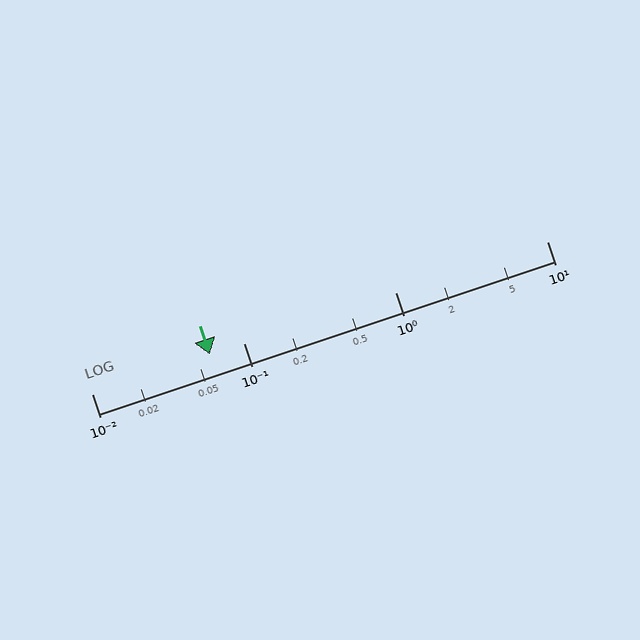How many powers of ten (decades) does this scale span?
The scale spans 3 decades, from 0.01 to 10.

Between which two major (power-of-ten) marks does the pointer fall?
The pointer is between 0.01 and 0.1.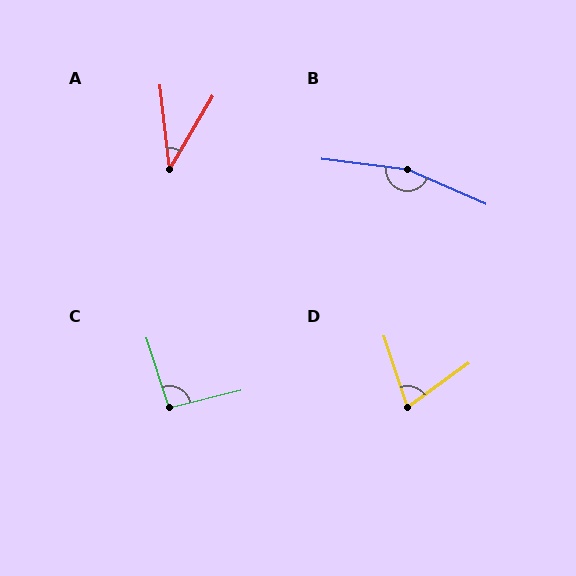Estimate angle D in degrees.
Approximately 72 degrees.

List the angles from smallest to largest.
A (38°), D (72°), C (94°), B (163°).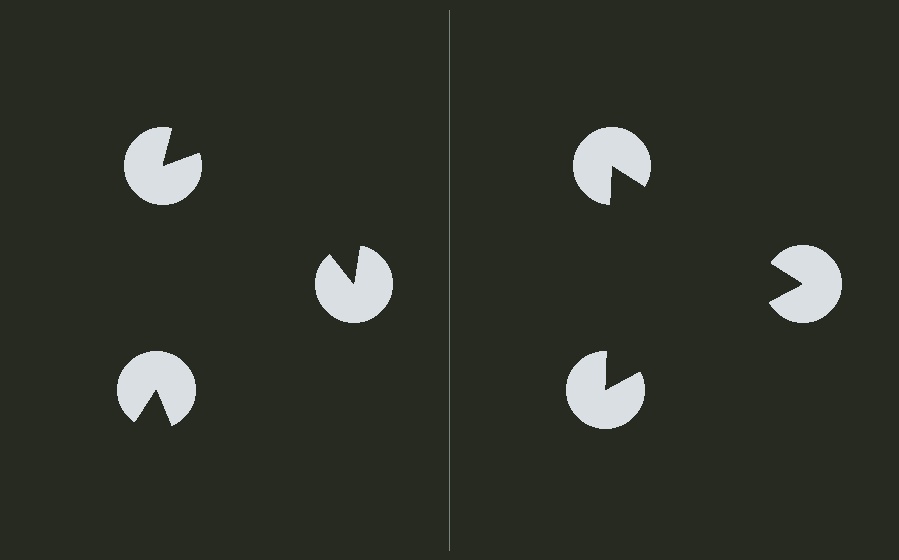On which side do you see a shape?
An illusory triangle appears on the right side. On the left side the wedge cuts are rotated, so no coherent shape forms.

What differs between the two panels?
The pac-man discs are positioned identically on both sides; only the wedge orientations differ. On the right they align to a triangle; on the left they are misaligned.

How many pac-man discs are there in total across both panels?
6 — 3 on each side.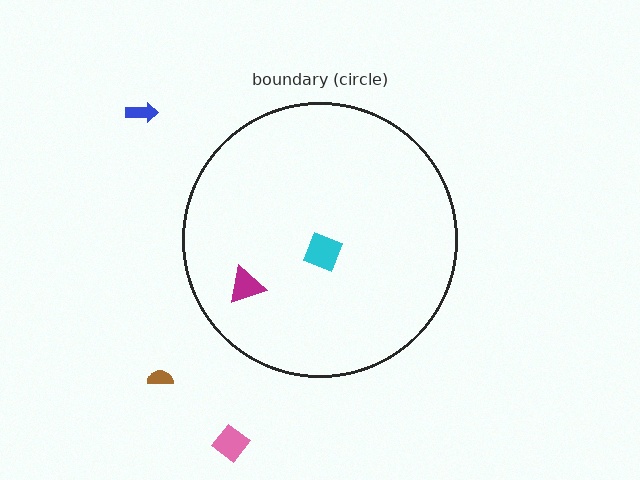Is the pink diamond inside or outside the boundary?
Outside.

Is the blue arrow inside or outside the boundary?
Outside.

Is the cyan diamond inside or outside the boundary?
Inside.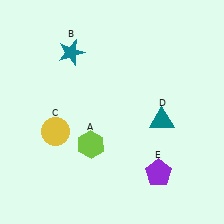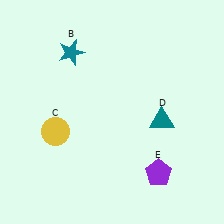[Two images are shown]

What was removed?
The lime hexagon (A) was removed in Image 2.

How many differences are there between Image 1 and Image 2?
There is 1 difference between the two images.